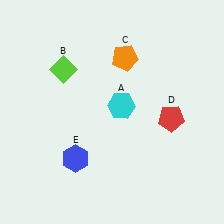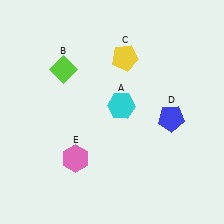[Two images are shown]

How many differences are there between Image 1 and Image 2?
There are 3 differences between the two images.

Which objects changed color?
C changed from orange to yellow. D changed from red to blue. E changed from blue to pink.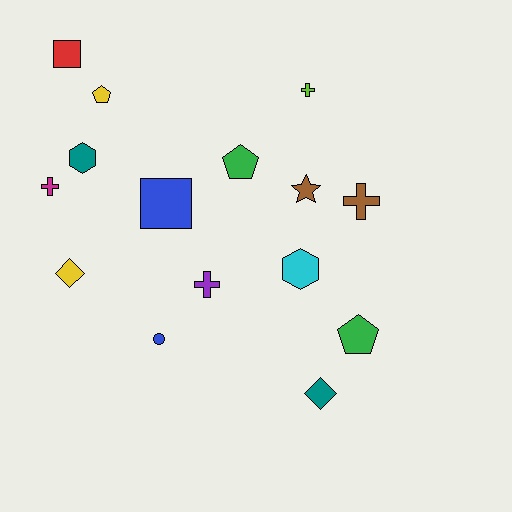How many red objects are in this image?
There is 1 red object.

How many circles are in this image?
There is 1 circle.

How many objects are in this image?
There are 15 objects.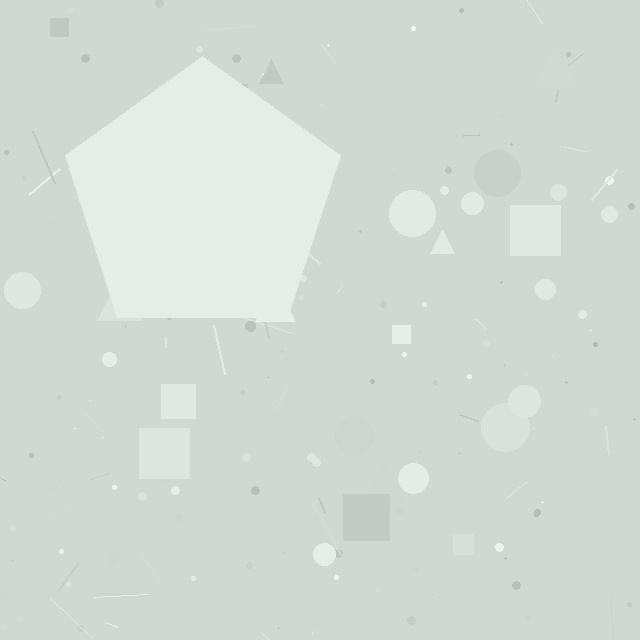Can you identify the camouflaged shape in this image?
The camouflaged shape is a pentagon.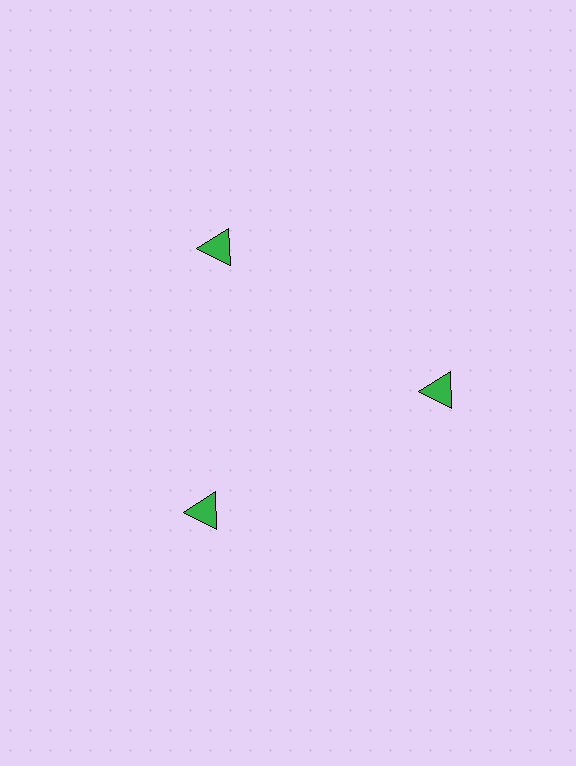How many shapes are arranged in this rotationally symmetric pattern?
There are 3 shapes, arranged in 3 groups of 1.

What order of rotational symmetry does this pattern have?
This pattern has 3-fold rotational symmetry.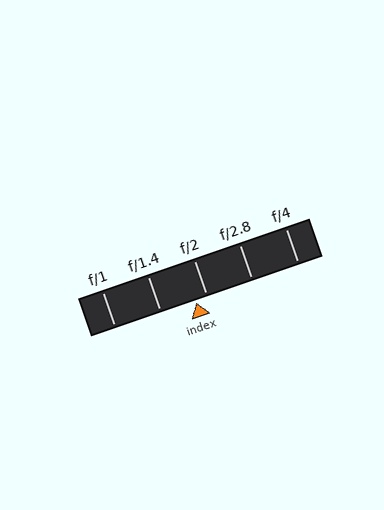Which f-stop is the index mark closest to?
The index mark is closest to f/2.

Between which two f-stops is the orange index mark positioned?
The index mark is between f/1.4 and f/2.